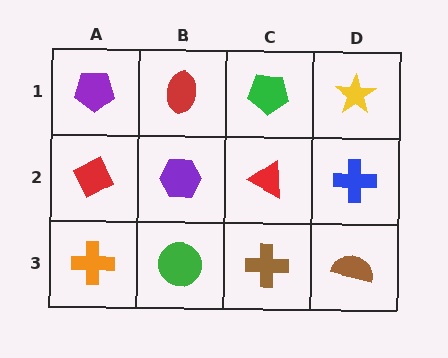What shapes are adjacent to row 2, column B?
A red ellipse (row 1, column B), a green circle (row 3, column B), a red diamond (row 2, column A), a red triangle (row 2, column C).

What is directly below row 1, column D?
A blue cross.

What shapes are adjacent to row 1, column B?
A purple hexagon (row 2, column B), a purple pentagon (row 1, column A), a green pentagon (row 1, column C).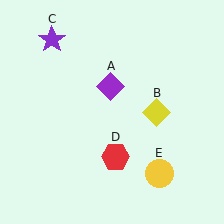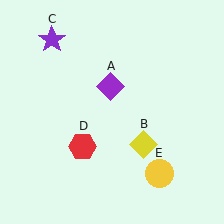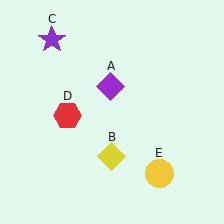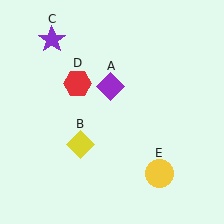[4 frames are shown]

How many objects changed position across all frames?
2 objects changed position: yellow diamond (object B), red hexagon (object D).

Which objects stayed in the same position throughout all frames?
Purple diamond (object A) and purple star (object C) and yellow circle (object E) remained stationary.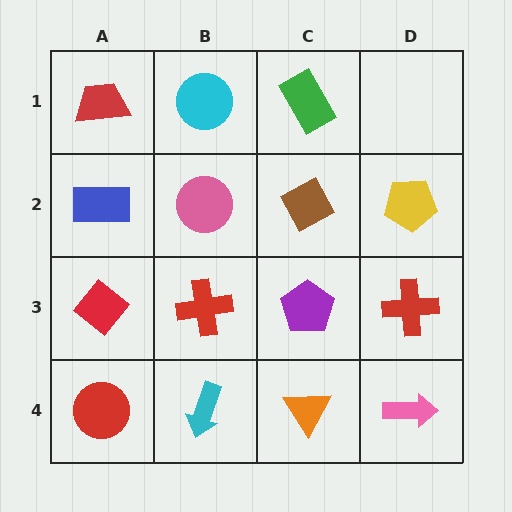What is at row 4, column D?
A pink arrow.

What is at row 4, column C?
An orange triangle.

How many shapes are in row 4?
4 shapes.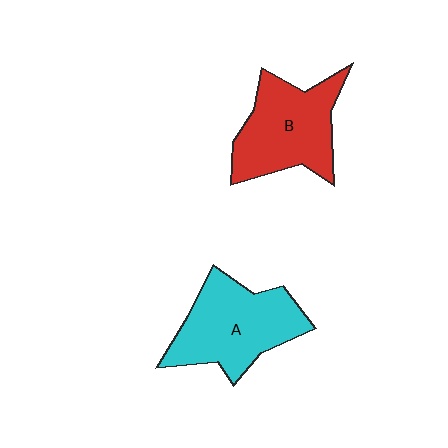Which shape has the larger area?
Shape A (cyan).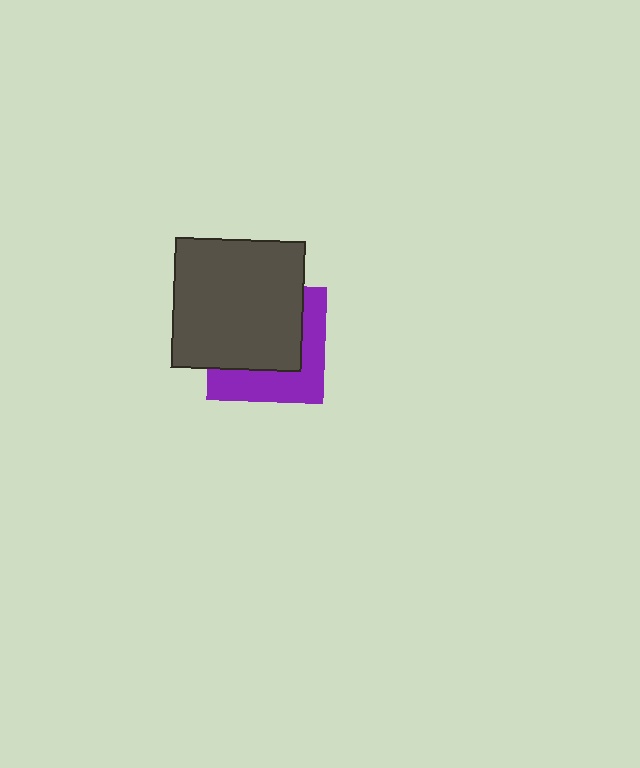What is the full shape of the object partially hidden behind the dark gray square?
The partially hidden object is a purple square.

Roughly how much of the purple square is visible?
A small part of it is visible (roughly 40%).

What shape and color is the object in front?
The object in front is a dark gray square.